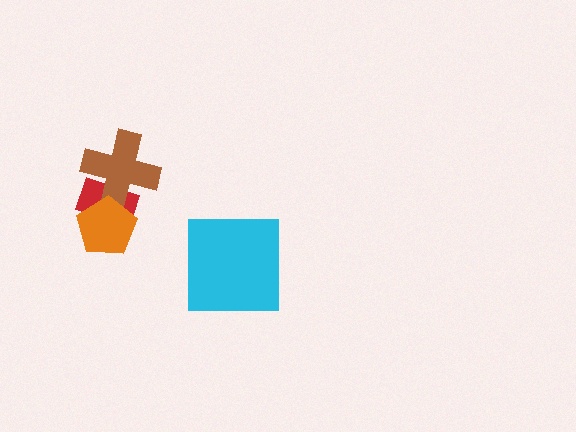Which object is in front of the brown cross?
The orange pentagon is in front of the brown cross.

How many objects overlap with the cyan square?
0 objects overlap with the cyan square.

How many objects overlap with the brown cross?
2 objects overlap with the brown cross.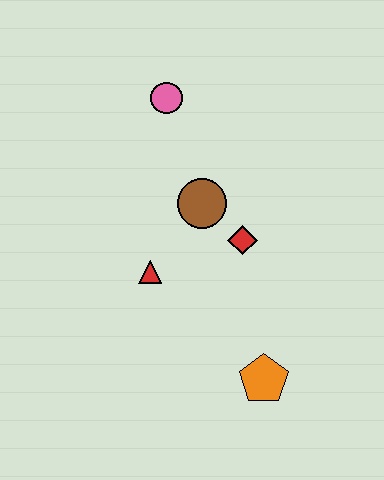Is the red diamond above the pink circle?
No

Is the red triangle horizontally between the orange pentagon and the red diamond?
No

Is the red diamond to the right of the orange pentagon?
No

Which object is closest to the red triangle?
The brown circle is closest to the red triangle.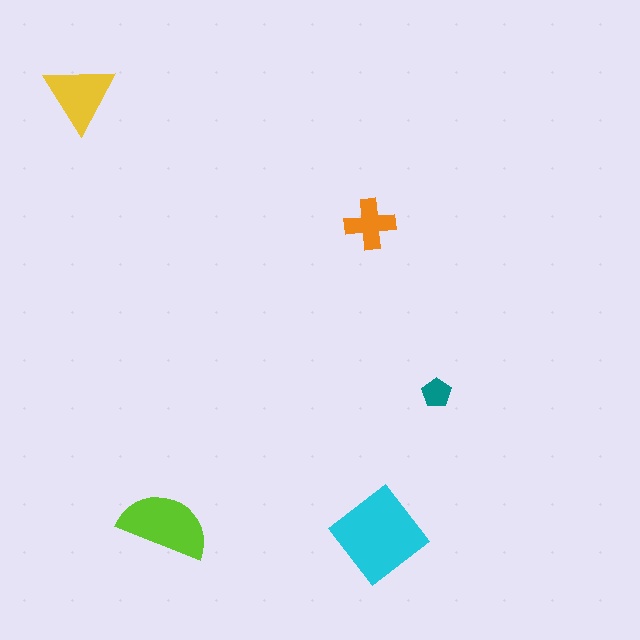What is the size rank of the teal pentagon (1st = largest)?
5th.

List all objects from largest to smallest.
The cyan diamond, the lime semicircle, the yellow triangle, the orange cross, the teal pentagon.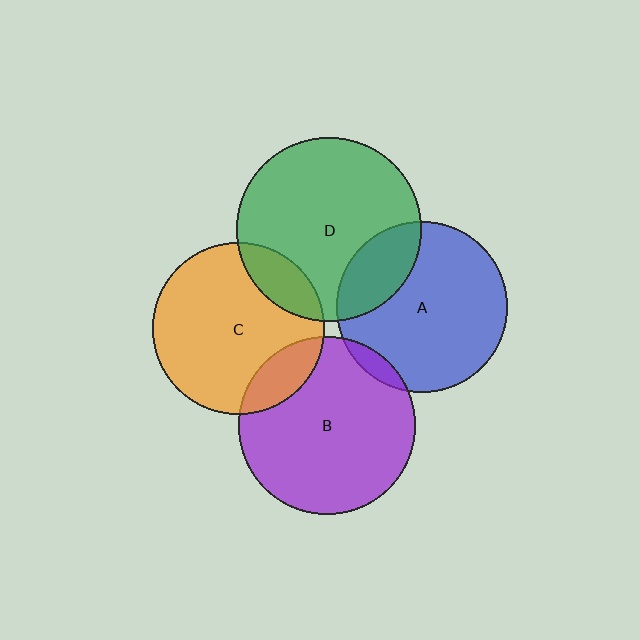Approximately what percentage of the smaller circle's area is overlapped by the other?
Approximately 5%.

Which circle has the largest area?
Circle D (green).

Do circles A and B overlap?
Yes.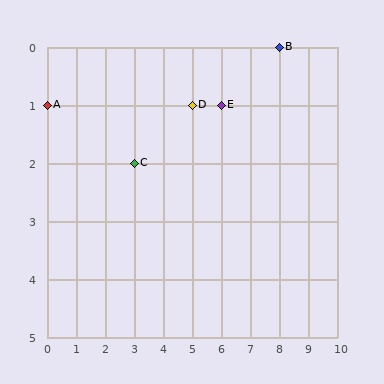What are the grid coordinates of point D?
Point D is at grid coordinates (5, 1).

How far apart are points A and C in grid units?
Points A and C are 3 columns and 1 row apart (about 3.2 grid units diagonally).